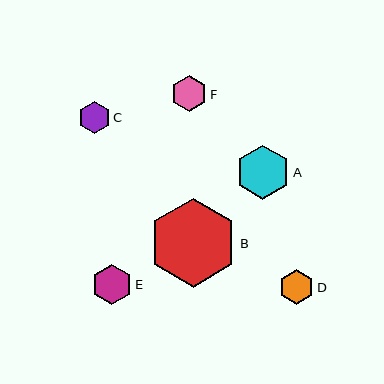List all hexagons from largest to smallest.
From largest to smallest: B, A, E, F, D, C.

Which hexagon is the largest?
Hexagon B is the largest with a size of approximately 88 pixels.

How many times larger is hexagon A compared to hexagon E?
Hexagon A is approximately 1.3 times the size of hexagon E.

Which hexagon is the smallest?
Hexagon C is the smallest with a size of approximately 32 pixels.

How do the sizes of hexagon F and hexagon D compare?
Hexagon F and hexagon D are approximately the same size.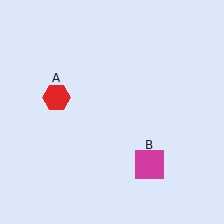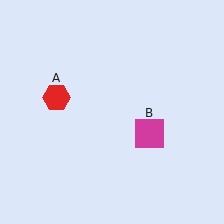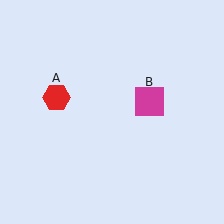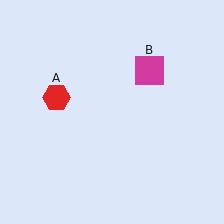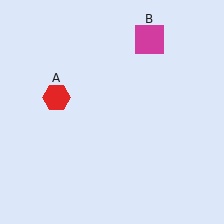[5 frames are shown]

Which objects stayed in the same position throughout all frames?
Red hexagon (object A) remained stationary.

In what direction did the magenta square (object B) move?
The magenta square (object B) moved up.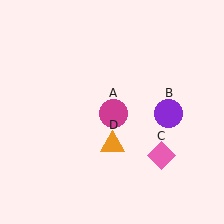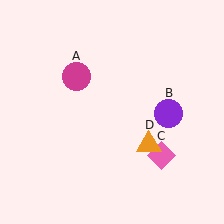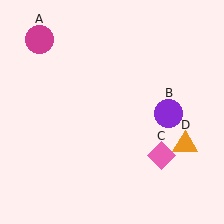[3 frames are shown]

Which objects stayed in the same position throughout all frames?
Purple circle (object B) and pink diamond (object C) remained stationary.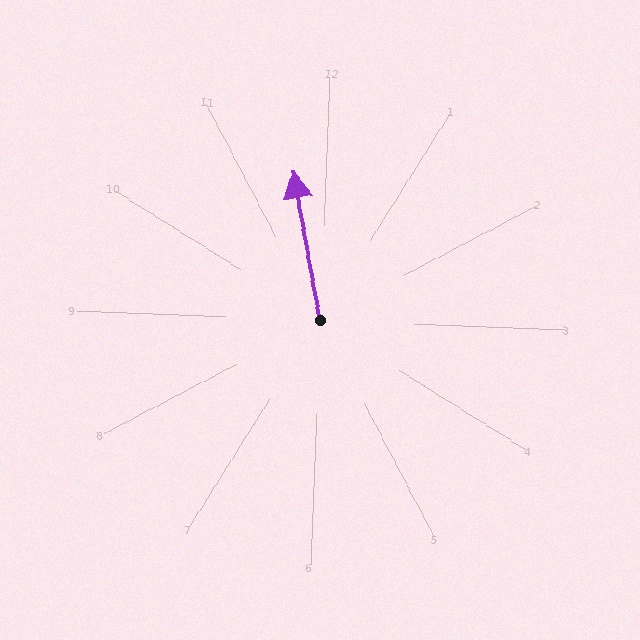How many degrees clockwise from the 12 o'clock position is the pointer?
Approximately 347 degrees.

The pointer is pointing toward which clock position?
Roughly 12 o'clock.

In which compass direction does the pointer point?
North.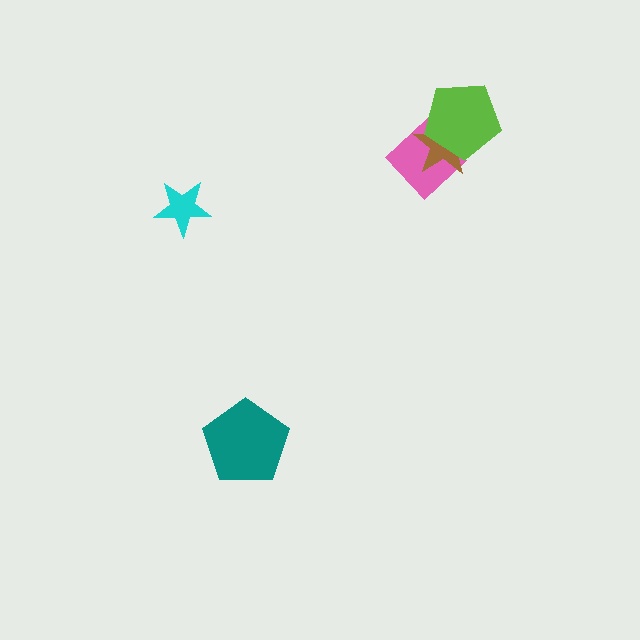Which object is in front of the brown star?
The lime pentagon is in front of the brown star.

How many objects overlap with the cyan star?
0 objects overlap with the cyan star.